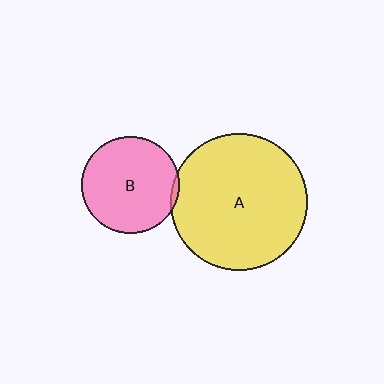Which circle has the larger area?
Circle A (yellow).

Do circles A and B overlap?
Yes.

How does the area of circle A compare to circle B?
Approximately 2.0 times.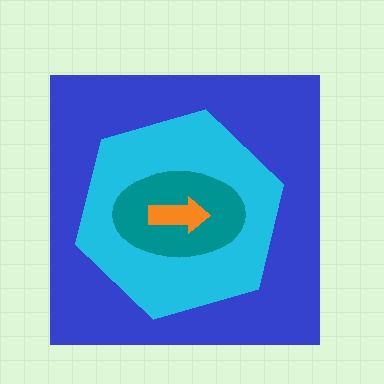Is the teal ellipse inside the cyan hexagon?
Yes.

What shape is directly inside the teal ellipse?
The orange arrow.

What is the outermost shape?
The blue square.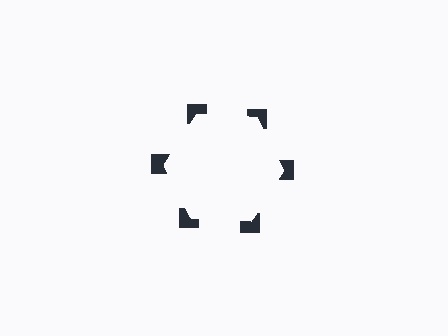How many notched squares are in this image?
There are 6 — one at each vertex of the illusory hexagon.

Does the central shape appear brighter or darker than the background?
It typically appears slightly brighter than the background, even though no actual brightness change is drawn.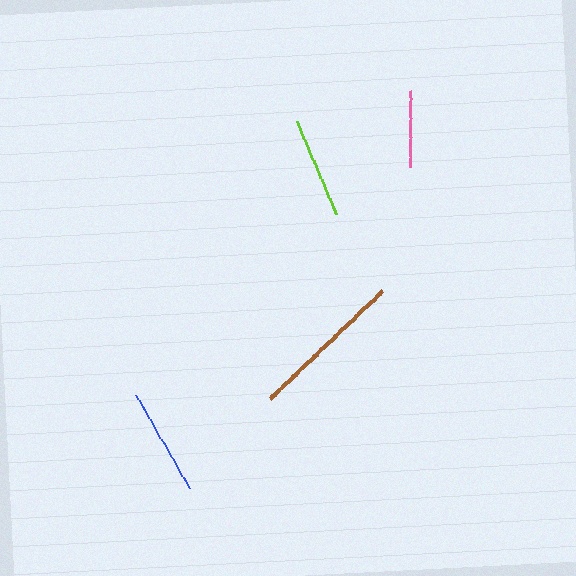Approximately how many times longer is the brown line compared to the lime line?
The brown line is approximately 1.5 times the length of the lime line.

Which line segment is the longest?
The brown line is the longest at approximately 156 pixels.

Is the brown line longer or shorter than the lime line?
The brown line is longer than the lime line.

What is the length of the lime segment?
The lime segment is approximately 101 pixels long.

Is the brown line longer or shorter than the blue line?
The brown line is longer than the blue line.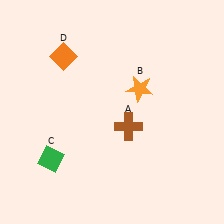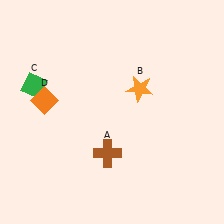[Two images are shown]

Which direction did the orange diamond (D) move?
The orange diamond (D) moved down.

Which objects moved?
The objects that moved are: the brown cross (A), the green diamond (C), the orange diamond (D).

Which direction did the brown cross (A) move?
The brown cross (A) moved down.